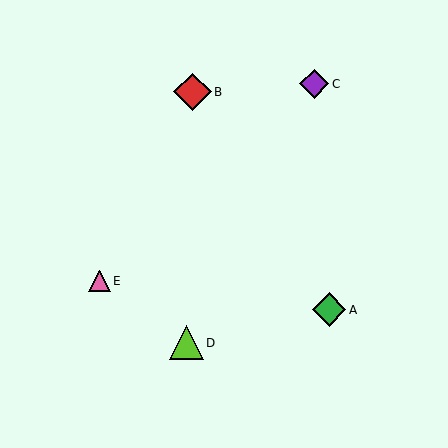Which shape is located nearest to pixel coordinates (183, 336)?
The lime triangle (labeled D) at (186, 343) is nearest to that location.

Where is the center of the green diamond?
The center of the green diamond is at (329, 310).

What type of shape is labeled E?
Shape E is a pink triangle.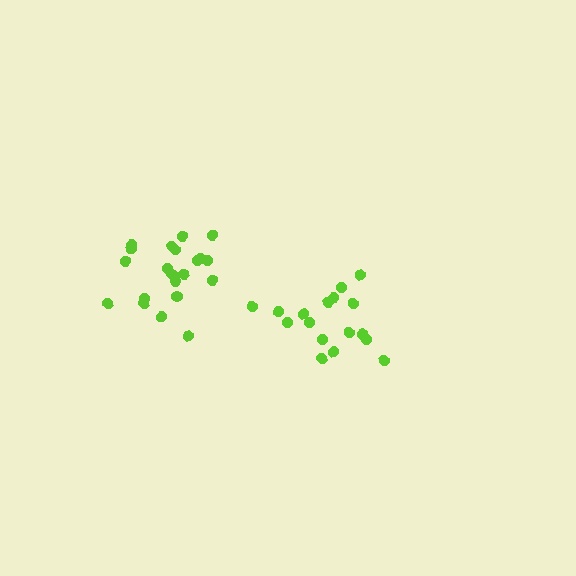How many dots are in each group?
Group 1: 17 dots, Group 2: 21 dots (38 total).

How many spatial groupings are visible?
There are 2 spatial groupings.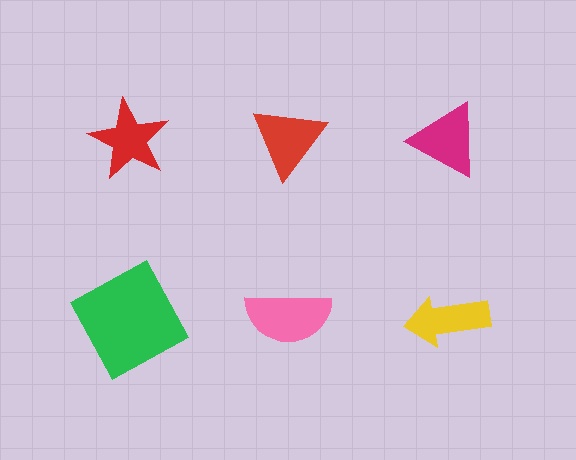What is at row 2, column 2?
A pink semicircle.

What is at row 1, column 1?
A red star.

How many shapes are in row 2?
3 shapes.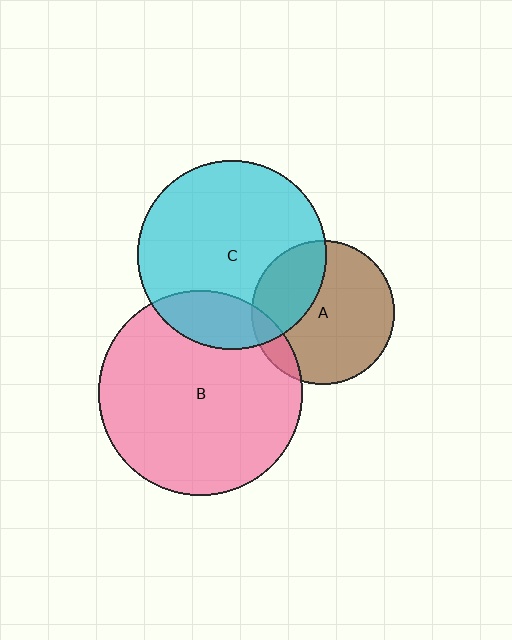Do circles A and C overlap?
Yes.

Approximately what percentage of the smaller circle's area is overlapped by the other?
Approximately 30%.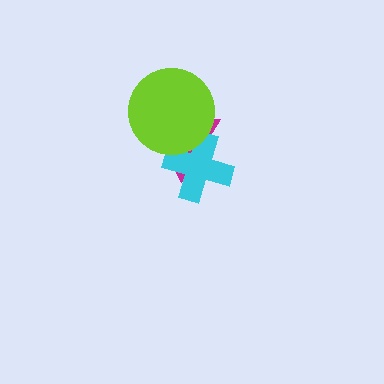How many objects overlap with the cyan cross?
2 objects overlap with the cyan cross.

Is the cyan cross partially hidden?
Yes, it is partially covered by another shape.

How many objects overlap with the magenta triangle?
2 objects overlap with the magenta triangle.